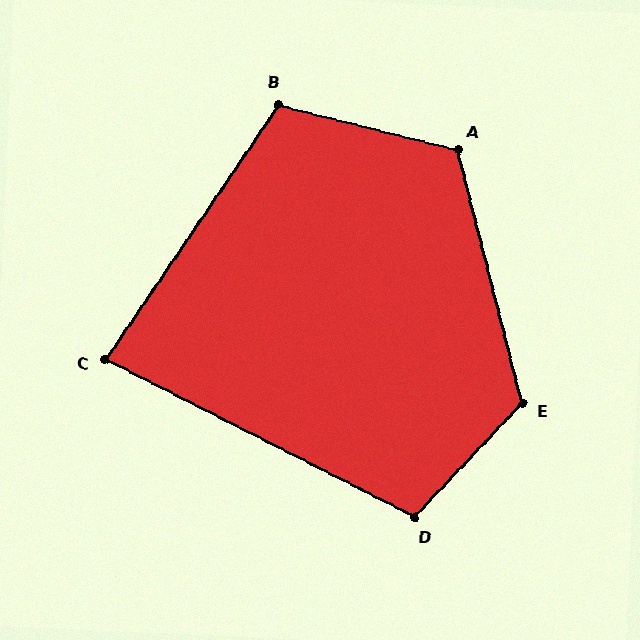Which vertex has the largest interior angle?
E, at approximately 122 degrees.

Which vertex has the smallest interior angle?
C, at approximately 83 degrees.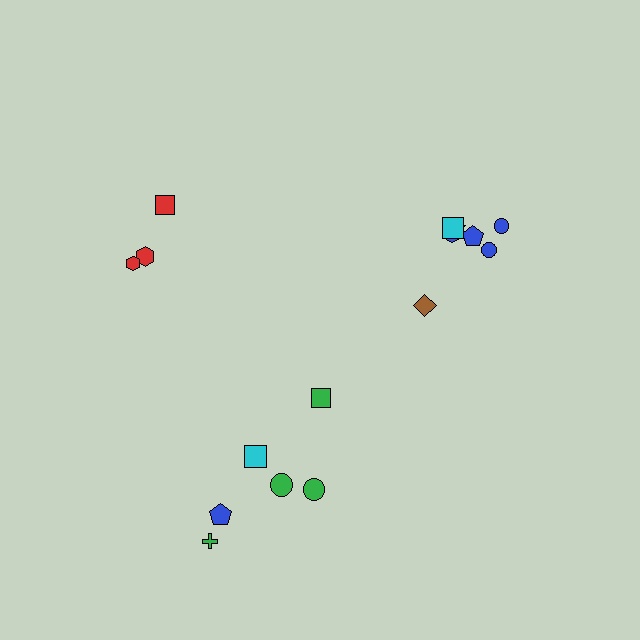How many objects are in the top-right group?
There are 7 objects.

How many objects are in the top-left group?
There are 4 objects.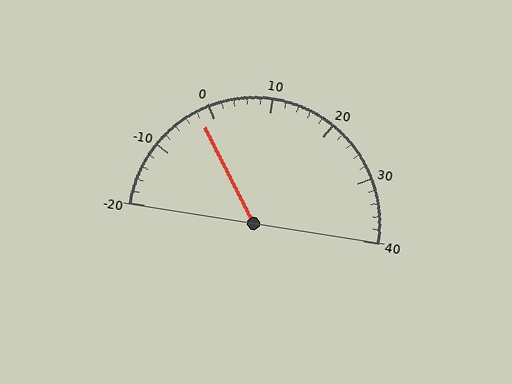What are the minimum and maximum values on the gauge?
The gauge ranges from -20 to 40.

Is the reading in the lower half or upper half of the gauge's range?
The reading is in the lower half of the range (-20 to 40).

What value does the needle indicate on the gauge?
The needle indicates approximately -2.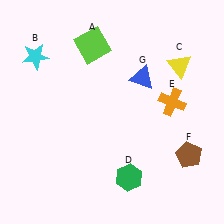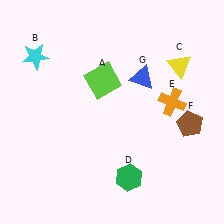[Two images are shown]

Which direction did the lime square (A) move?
The lime square (A) moved down.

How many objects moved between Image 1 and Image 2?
2 objects moved between the two images.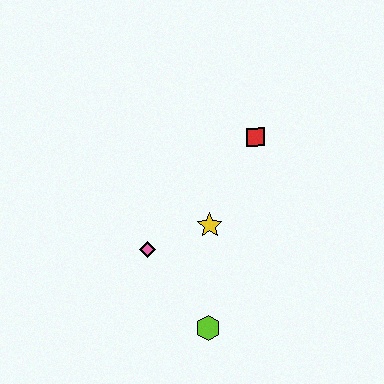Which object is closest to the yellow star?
The pink diamond is closest to the yellow star.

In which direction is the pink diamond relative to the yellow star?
The pink diamond is to the left of the yellow star.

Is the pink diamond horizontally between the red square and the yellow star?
No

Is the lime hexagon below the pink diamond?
Yes